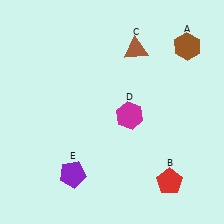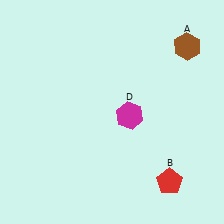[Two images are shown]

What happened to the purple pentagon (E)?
The purple pentagon (E) was removed in Image 2. It was in the bottom-left area of Image 1.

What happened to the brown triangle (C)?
The brown triangle (C) was removed in Image 2. It was in the top-right area of Image 1.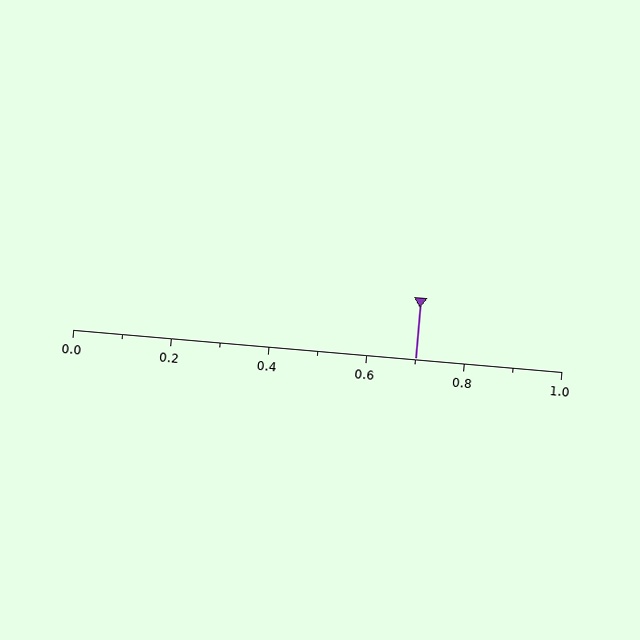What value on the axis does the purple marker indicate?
The marker indicates approximately 0.7.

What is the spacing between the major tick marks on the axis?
The major ticks are spaced 0.2 apart.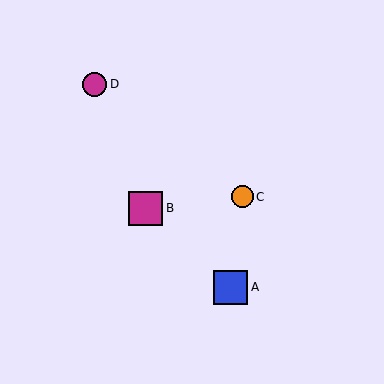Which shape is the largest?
The blue square (labeled A) is the largest.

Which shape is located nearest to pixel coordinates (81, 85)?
The magenta circle (labeled D) at (95, 84) is nearest to that location.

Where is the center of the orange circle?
The center of the orange circle is at (242, 197).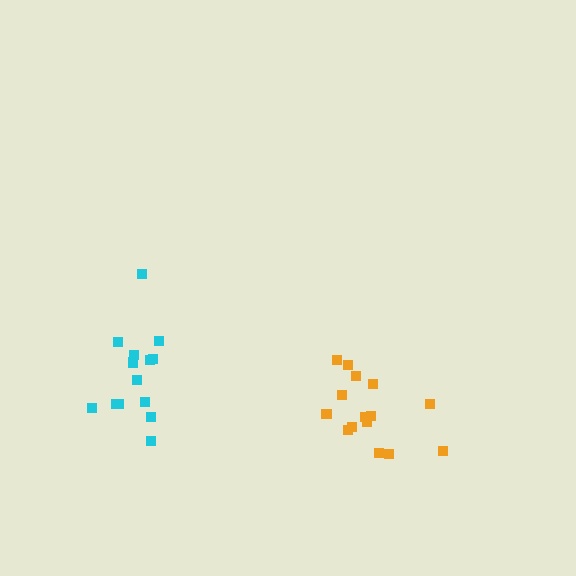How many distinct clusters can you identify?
There are 2 distinct clusters.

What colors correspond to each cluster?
The clusters are colored: cyan, orange.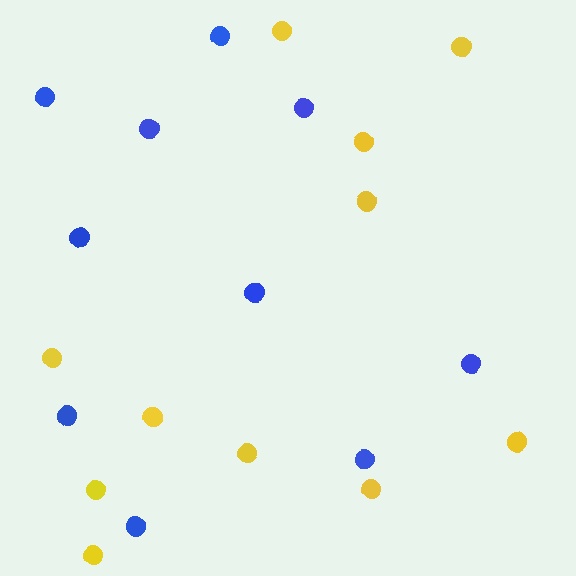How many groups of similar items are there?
There are 2 groups: one group of blue circles (10) and one group of yellow circles (11).